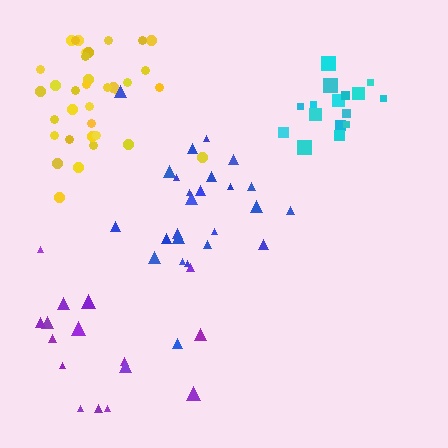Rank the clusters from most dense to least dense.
cyan, yellow, blue, purple.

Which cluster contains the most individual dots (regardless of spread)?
Yellow (35).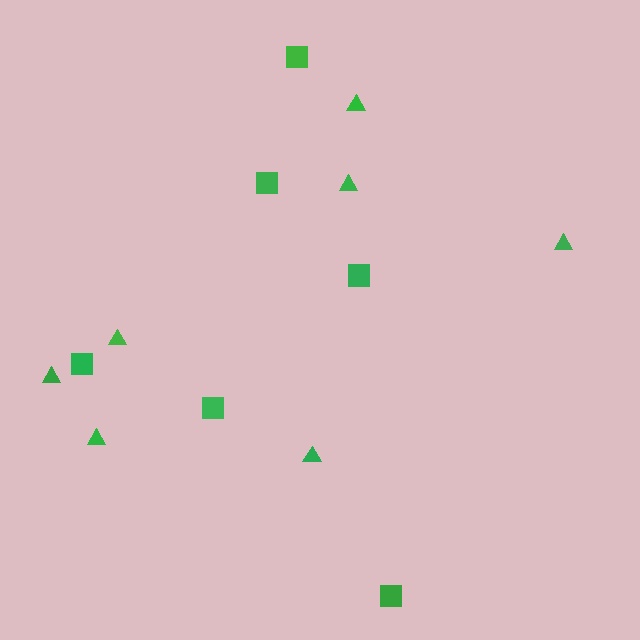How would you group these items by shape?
There are 2 groups: one group of squares (6) and one group of triangles (7).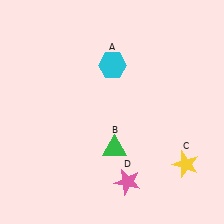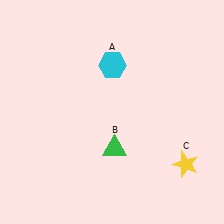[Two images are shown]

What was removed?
The pink star (D) was removed in Image 2.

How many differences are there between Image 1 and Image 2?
There is 1 difference between the two images.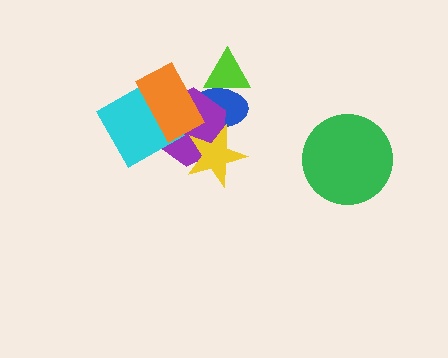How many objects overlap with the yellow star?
2 objects overlap with the yellow star.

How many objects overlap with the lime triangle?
1 object overlaps with the lime triangle.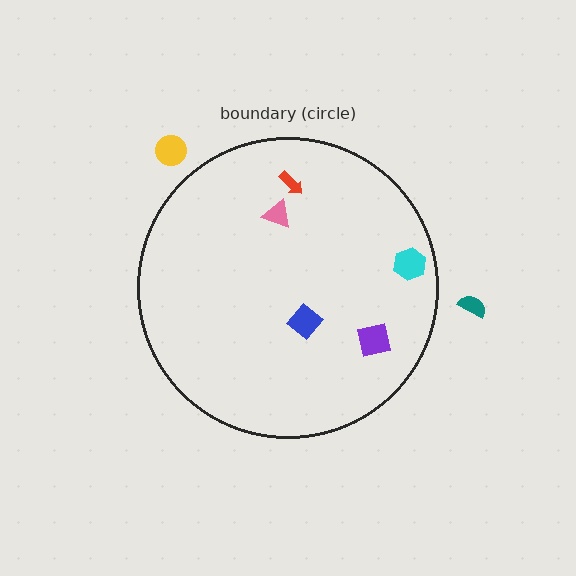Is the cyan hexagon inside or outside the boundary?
Inside.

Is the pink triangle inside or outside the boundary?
Inside.